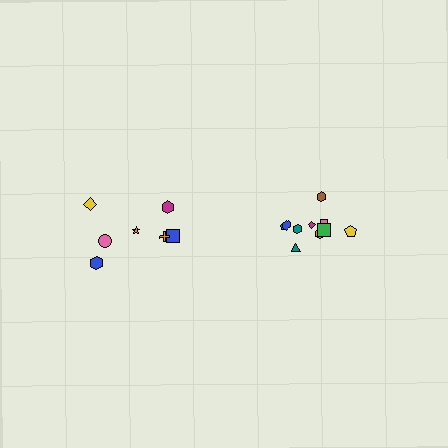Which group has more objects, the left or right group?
The right group.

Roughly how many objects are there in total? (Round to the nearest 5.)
Roughly 15 objects in total.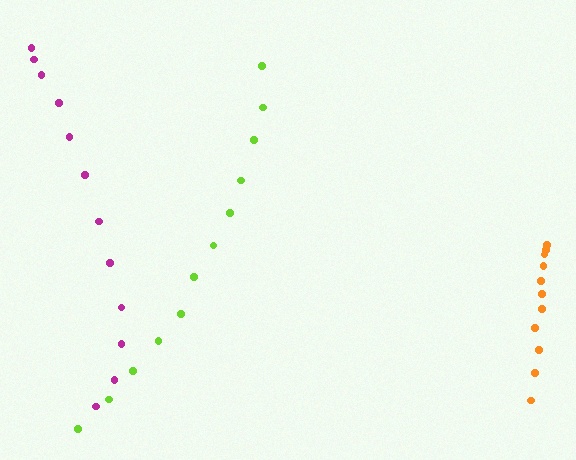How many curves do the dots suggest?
There are 3 distinct paths.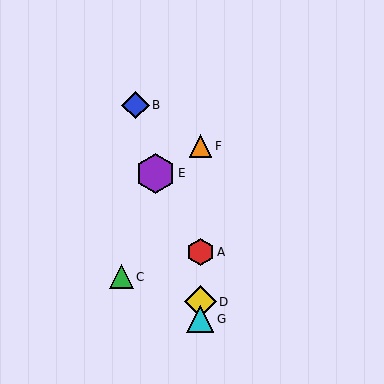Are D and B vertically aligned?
No, D is at x≈200 and B is at x≈135.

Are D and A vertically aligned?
Yes, both are at x≈200.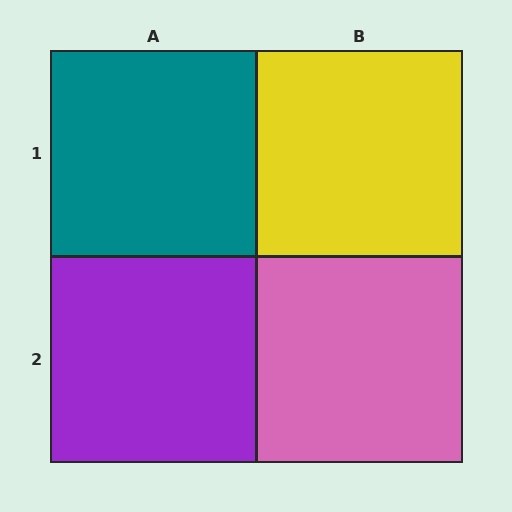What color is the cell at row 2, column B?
Pink.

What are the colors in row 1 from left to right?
Teal, yellow.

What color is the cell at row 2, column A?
Purple.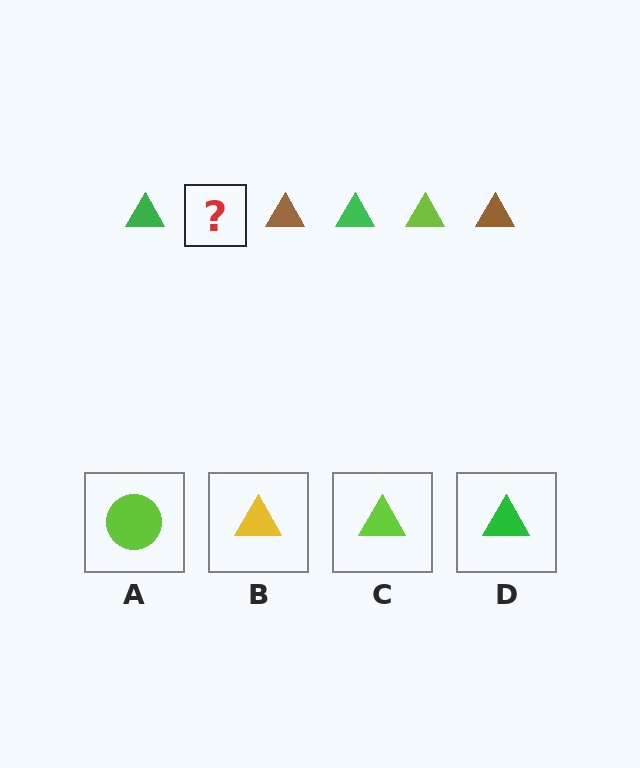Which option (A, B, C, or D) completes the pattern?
C.